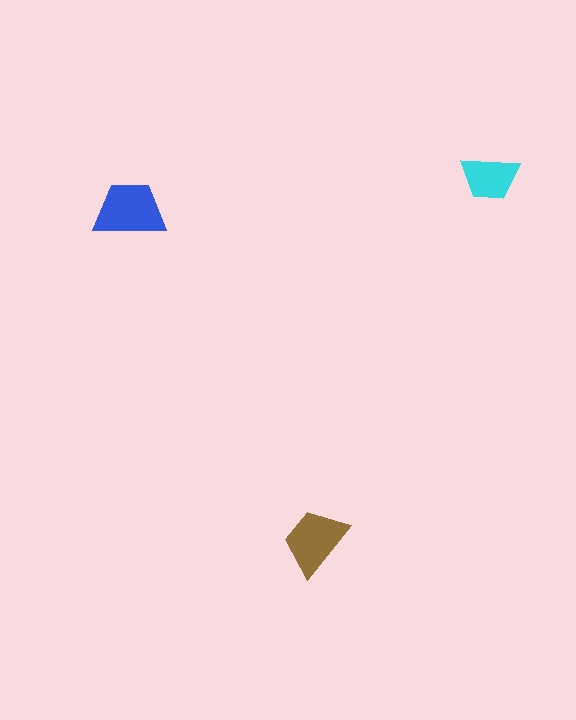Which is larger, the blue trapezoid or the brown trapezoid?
The blue one.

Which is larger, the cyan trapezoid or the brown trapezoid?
The brown one.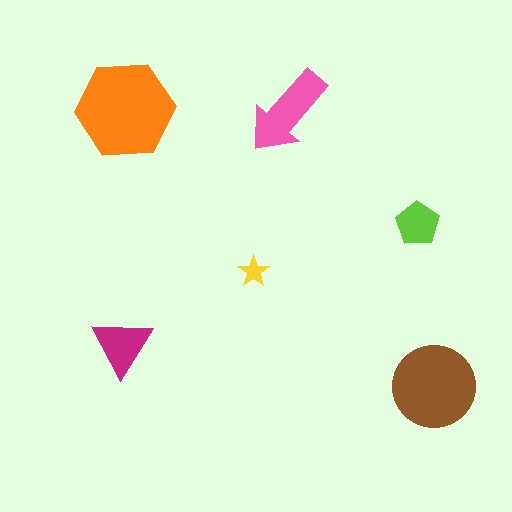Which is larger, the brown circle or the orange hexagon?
The orange hexagon.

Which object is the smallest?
The yellow star.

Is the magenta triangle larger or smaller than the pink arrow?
Smaller.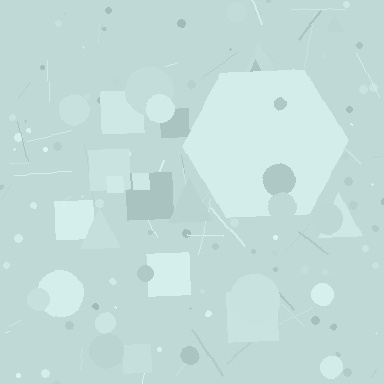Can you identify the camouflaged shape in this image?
The camouflaged shape is a hexagon.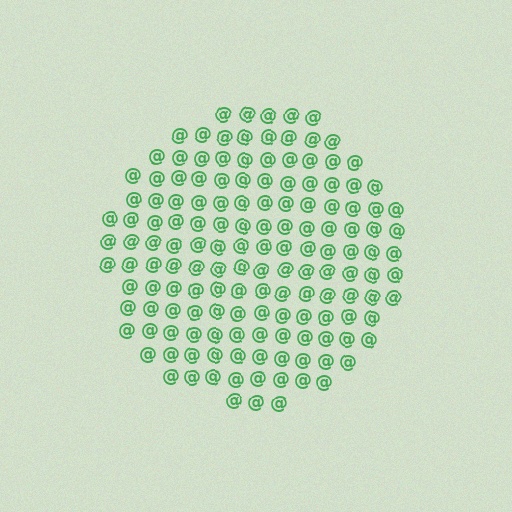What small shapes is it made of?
It is made of small at signs.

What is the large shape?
The large shape is a circle.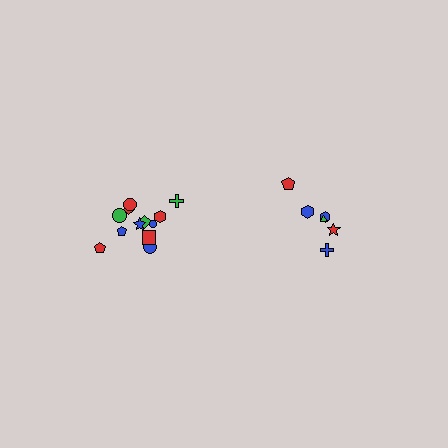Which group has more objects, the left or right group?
The left group.